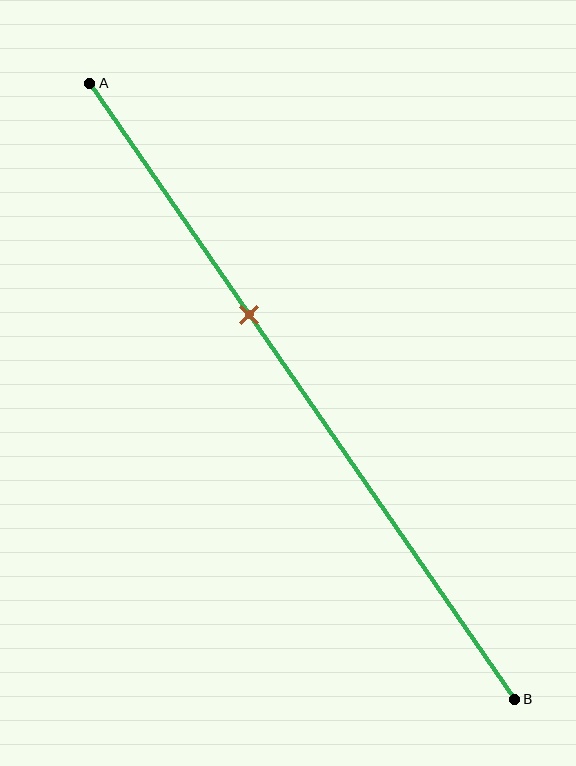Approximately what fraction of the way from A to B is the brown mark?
The brown mark is approximately 40% of the way from A to B.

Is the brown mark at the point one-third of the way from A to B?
No, the mark is at about 40% from A, not at the 33% one-third point.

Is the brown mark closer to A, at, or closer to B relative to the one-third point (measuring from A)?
The brown mark is closer to point B than the one-third point of segment AB.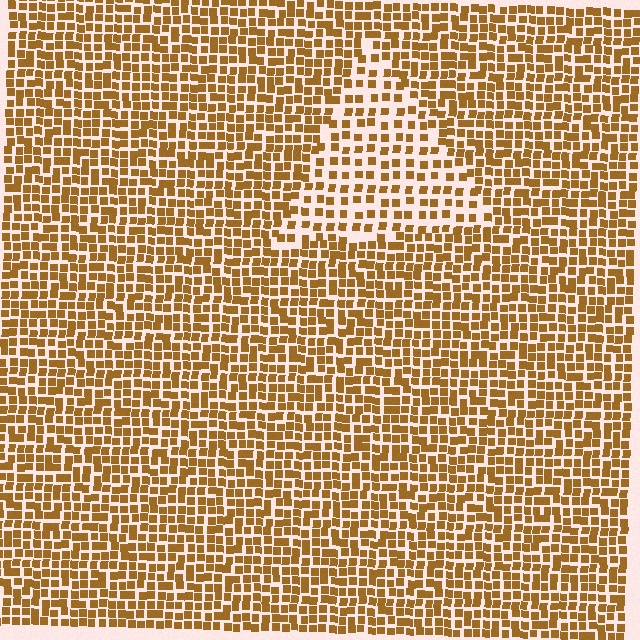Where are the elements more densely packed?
The elements are more densely packed outside the triangle boundary.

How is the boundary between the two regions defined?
The boundary is defined by a change in element density (approximately 1.8x ratio). All elements are the same color, size, and shape.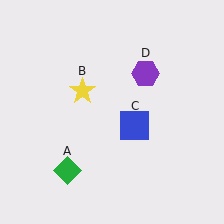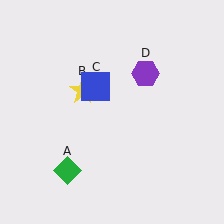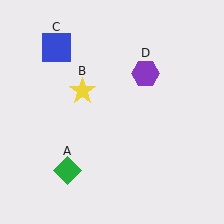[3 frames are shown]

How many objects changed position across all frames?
1 object changed position: blue square (object C).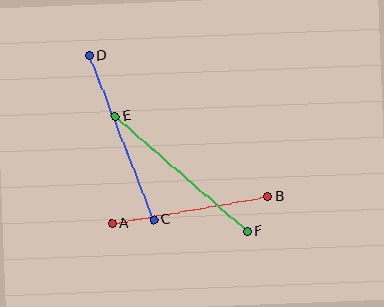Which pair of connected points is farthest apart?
Points C and D are farthest apart.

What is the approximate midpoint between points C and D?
The midpoint is at approximately (121, 138) pixels.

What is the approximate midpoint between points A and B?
The midpoint is at approximately (190, 210) pixels.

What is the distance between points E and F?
The distance is approximately 175 pixels.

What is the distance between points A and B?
The distance is approximately 158 pixels.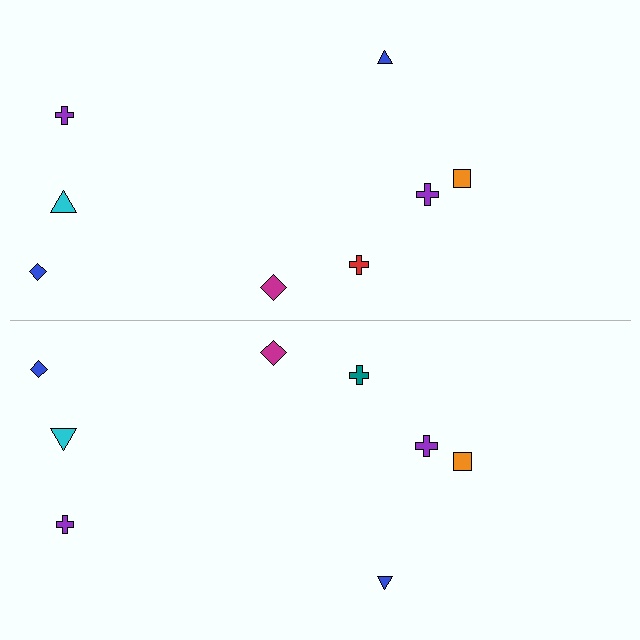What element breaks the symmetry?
The teal cross on the bottom side breaks the symmetry — its mirror counterpart is red.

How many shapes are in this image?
There are 16 shapes in this image.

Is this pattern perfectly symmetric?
No, the pattern is not perfectly symmetric. The teal cross on the bottom side breaks the symmetry — its mirror counterpart is red.